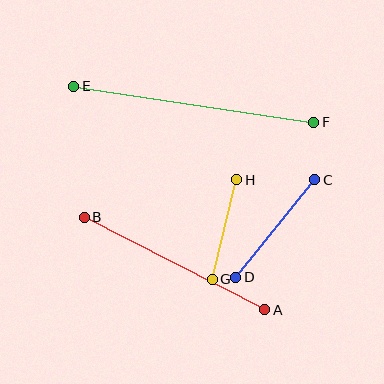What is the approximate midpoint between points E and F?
The midpoint is at approximately (194, 104) pixels.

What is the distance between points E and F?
The distance is approximately 243 pixels.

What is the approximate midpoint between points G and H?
The midpoint is at approximately (224, 230) pixels.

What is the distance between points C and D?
The distance is approximately 125 pixels.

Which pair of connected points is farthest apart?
Points E and F are farthest apart.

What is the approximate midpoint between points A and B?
The midpoint is at approximately (174, 263) pixels.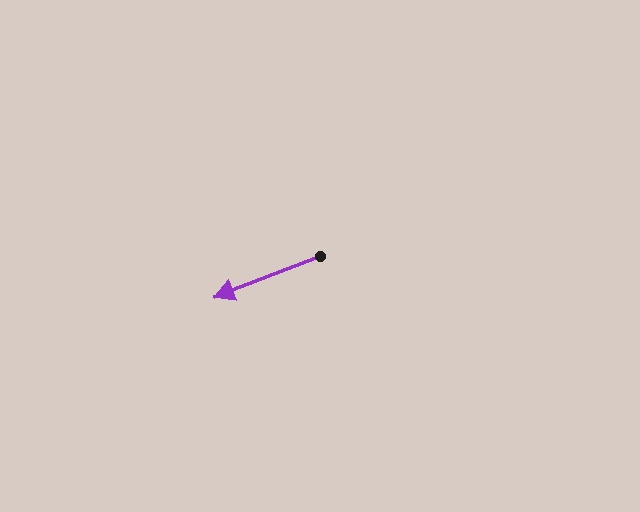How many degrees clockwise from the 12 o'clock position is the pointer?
Approximately 249 degrees.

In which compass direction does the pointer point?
West.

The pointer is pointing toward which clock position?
Roughly 8 o'clock.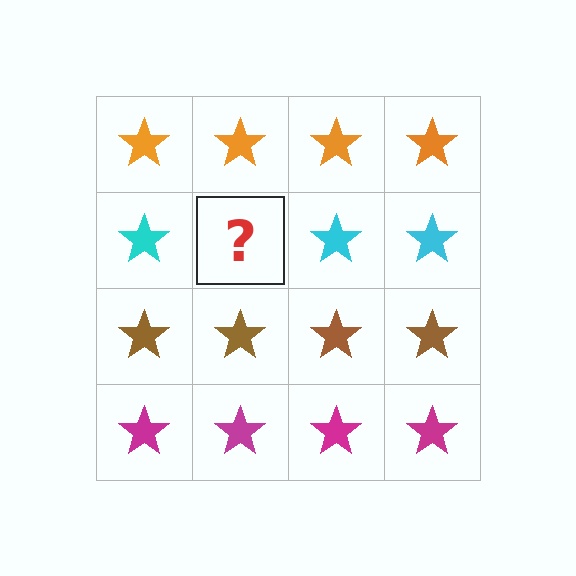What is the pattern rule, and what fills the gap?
The rule is that each row has a consistent color. The gap should be filled with a cyan star.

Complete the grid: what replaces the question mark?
The question mark should be replaced with a cyan star.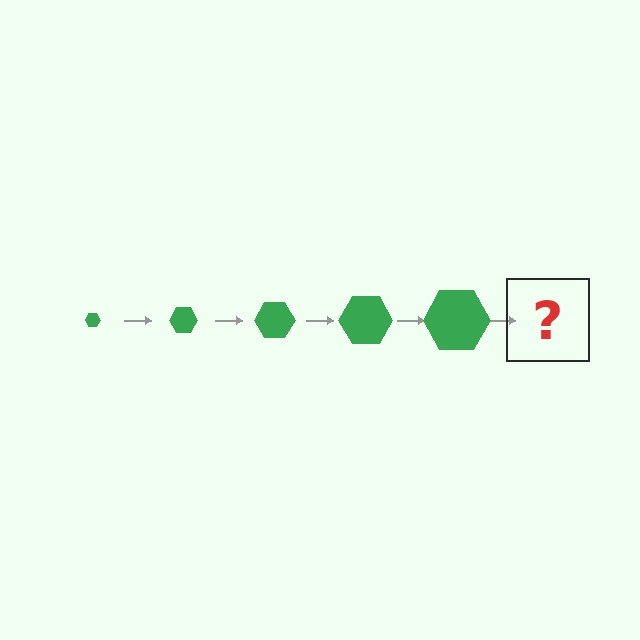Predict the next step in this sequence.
The next step is a green hexagon, larger than the previous one.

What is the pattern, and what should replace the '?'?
The pattern is that the hexagon gets progressively larger each step. The '?' should be a green hexagon, larger than the previous one.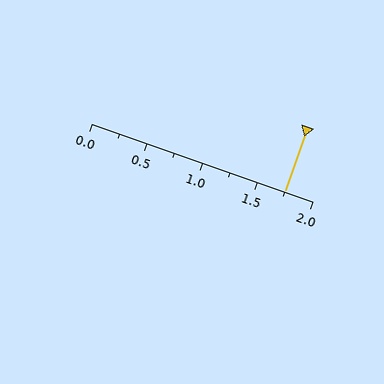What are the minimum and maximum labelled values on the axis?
The axis runs from 0.0 to 2.0.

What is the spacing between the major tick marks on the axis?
The major ticks are spaced 0.5 apart.